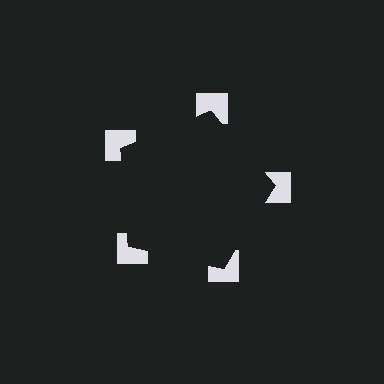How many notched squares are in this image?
There are 5 — one at each vertex of the illusory pentagon.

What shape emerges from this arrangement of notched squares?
An illusory pentagon — its edges are inferred from the aligned wedge cuts in the notched squares, not physically drawn.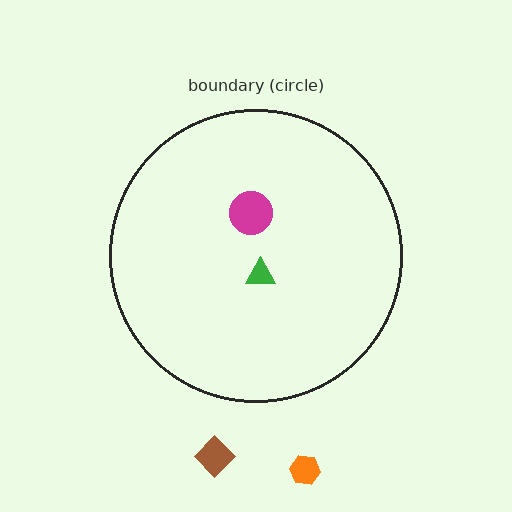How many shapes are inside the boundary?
2 inside, 2 outside.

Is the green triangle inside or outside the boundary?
Inside.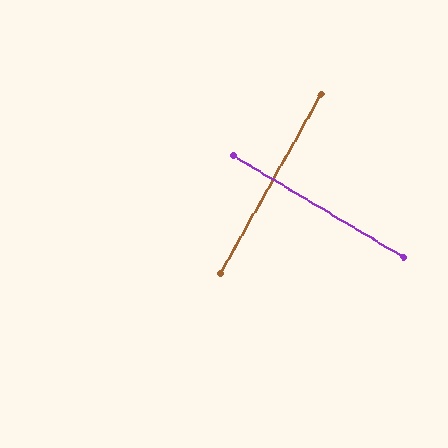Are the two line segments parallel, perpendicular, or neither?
Perpendicular — they meet at approximately 89°.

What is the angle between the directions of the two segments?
Approximately 89 degrees.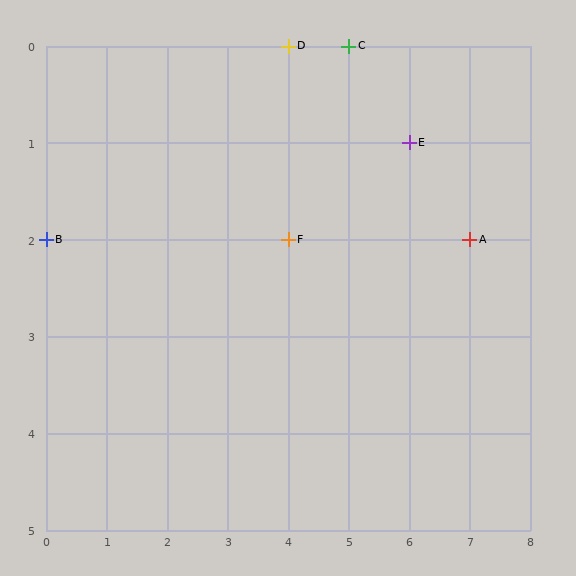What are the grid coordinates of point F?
Point F is at grid coordinates (4, 2).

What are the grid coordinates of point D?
Point D is at grid coordinates (4, 0).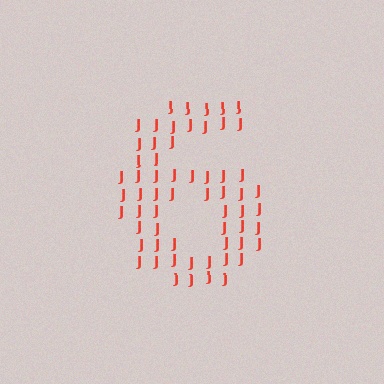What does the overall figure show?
The overall figure shows the digit 6.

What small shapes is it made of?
It is made of small letter J's.